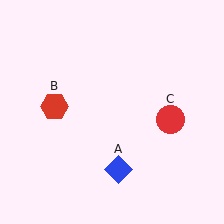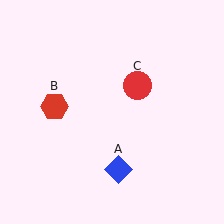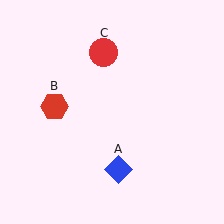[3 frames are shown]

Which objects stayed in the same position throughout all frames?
Blue diamond (object A) and red hexagon (object B) remained stationary.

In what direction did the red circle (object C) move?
The red circle (object C) moved up and to the left.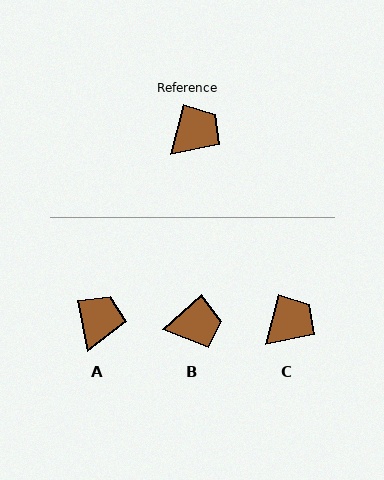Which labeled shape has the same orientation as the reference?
C.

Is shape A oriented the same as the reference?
No, it is off by about 25 degrees.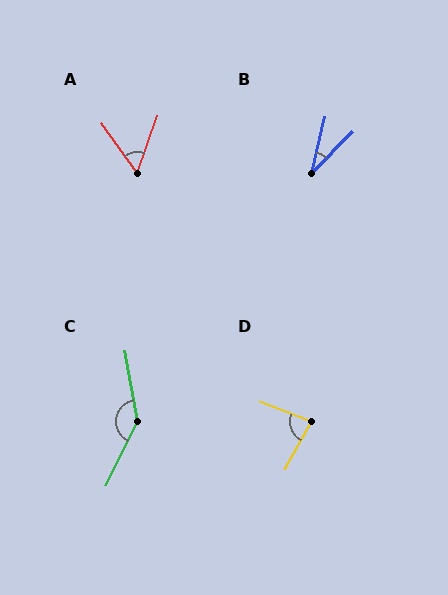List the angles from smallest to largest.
B (32°), A (55°), D (82°), C (144°).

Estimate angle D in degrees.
Approximately 82 degrees.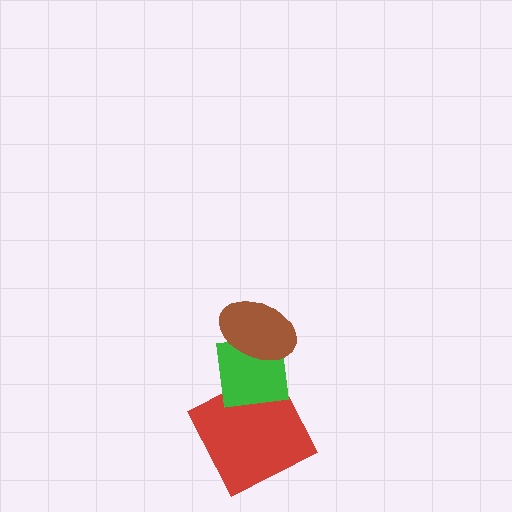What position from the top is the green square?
The green square is 2nd from the top.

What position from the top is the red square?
The red square is 3rd from the top.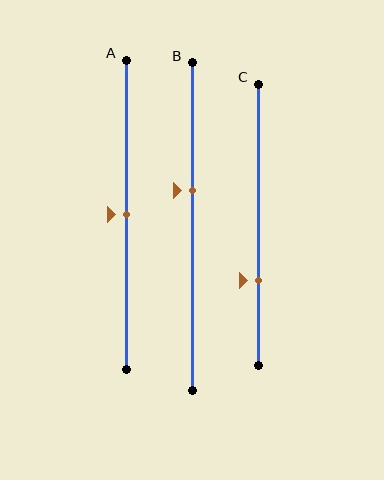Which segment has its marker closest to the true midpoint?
Segment A has its marker closest to the true midpoint.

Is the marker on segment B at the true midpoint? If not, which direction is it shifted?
No, the marker on segment B is shifted upward by about 11% of the segment length.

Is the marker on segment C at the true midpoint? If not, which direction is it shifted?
No, the marker on segment C is shifted downward by about 20% of the segment length.